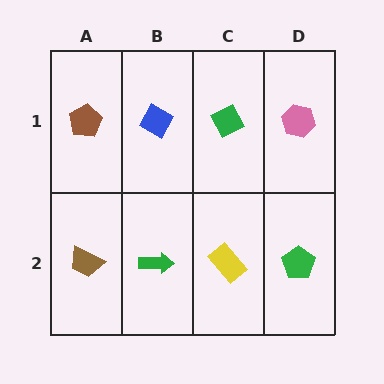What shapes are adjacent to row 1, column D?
A green pentagon (row 2, column D), a green diamond (row 1, column C).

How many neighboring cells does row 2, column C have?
3.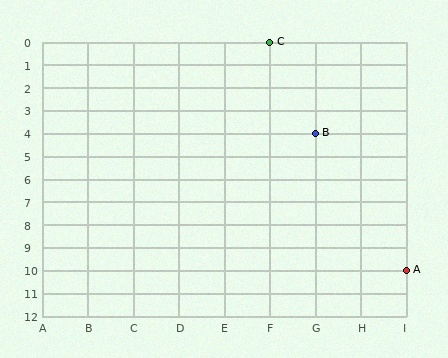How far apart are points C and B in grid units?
Points C and B are 1 column and 4 rows apart (about 4.1 grid units diagonally).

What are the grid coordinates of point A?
Point A is at grid coordinates (I, 10).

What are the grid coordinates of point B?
Point B is at grid coordinates (G, 4).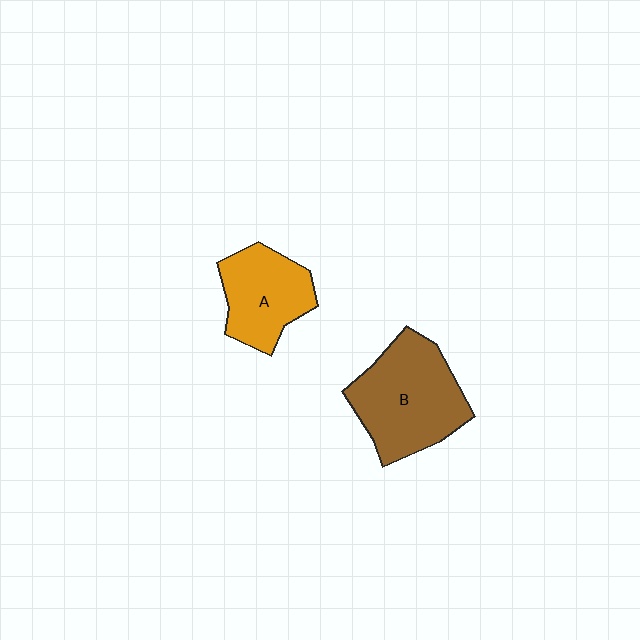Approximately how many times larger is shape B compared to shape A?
Approximately 1.4 times.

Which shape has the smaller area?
Shape A (orange).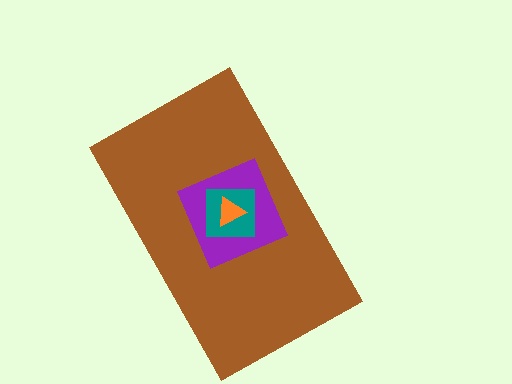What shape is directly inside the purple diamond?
The teal square.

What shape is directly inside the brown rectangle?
The purple diamond.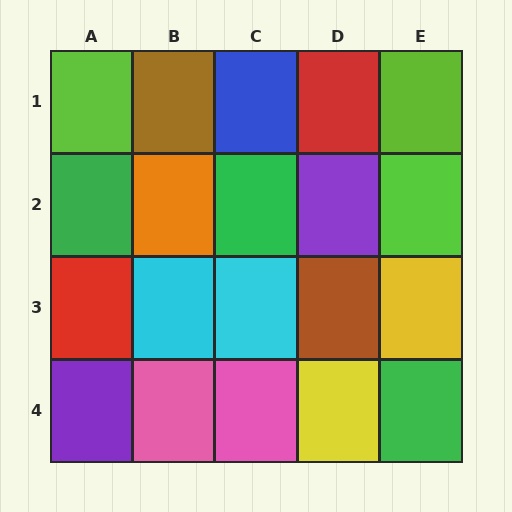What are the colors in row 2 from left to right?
Green, orange, green, purple, lime.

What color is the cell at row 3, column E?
Yellow.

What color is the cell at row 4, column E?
Green.